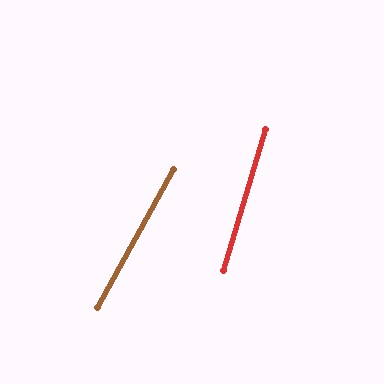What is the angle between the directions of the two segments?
Approximately 12 degrees.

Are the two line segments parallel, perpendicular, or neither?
Neither parallel nor perpendicular — they differ by about 12°.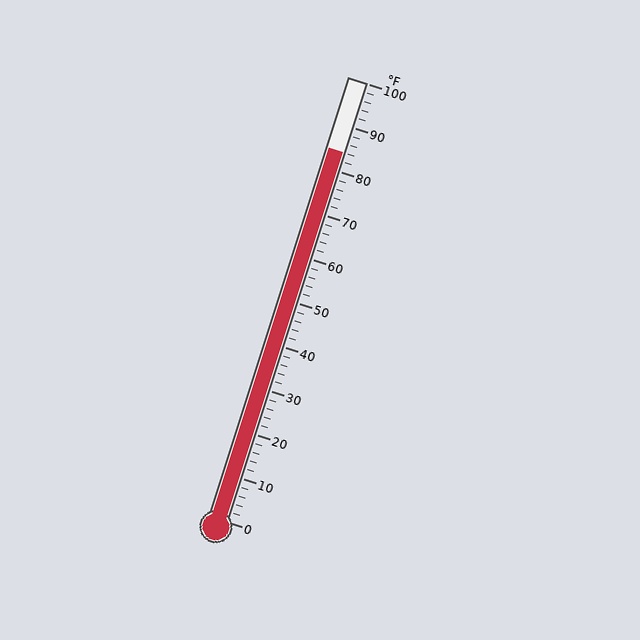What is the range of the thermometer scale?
The thermometer scale ranges from 0°F to 100°F.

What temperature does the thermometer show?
The thermometer shows approximately 84°F.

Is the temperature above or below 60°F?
The temperature is above 60°F.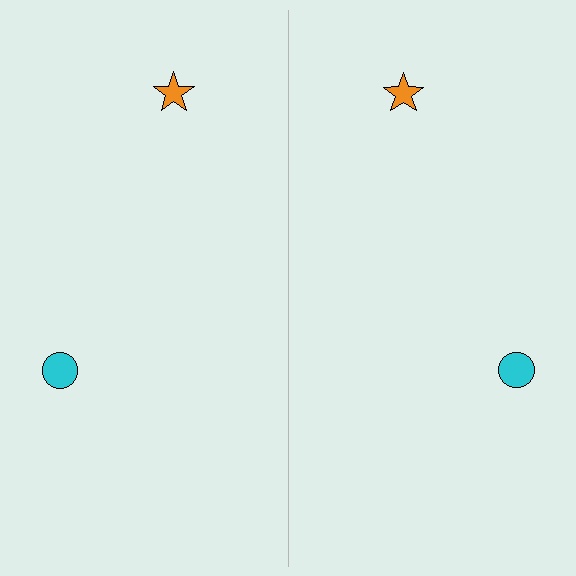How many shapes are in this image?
There are 4 shapes in this image.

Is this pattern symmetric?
Yes, this pattern has bilateral (reflection) symmetry.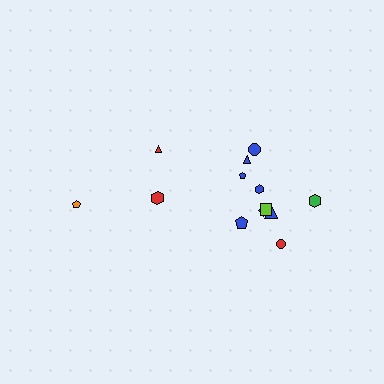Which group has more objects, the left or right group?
The right group.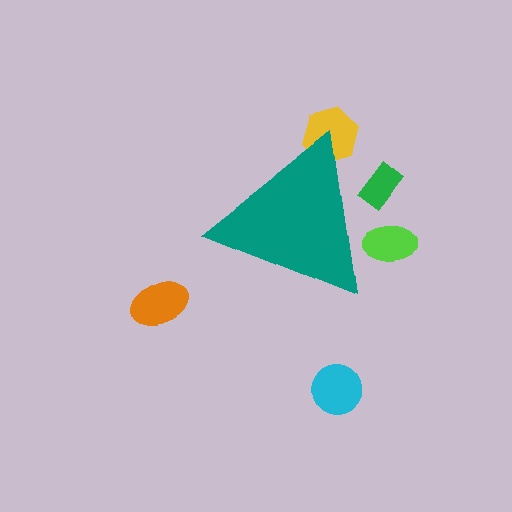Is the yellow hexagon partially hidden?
Yes, the yellow hexagon is partially hidden behind the teal triangle.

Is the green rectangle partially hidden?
Yes, the green rectangle is partially hidden behind the teal triangle.